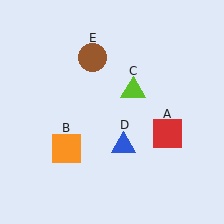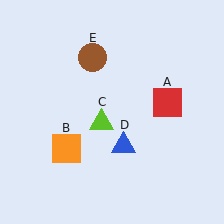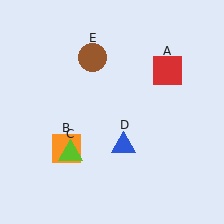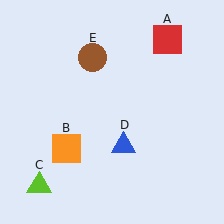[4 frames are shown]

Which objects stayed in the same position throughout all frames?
Orange square (object B) and blue triangle (object D) and brown circle (object E) remained stationary.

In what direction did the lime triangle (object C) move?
The lime triangle (object C) moved down and to the left.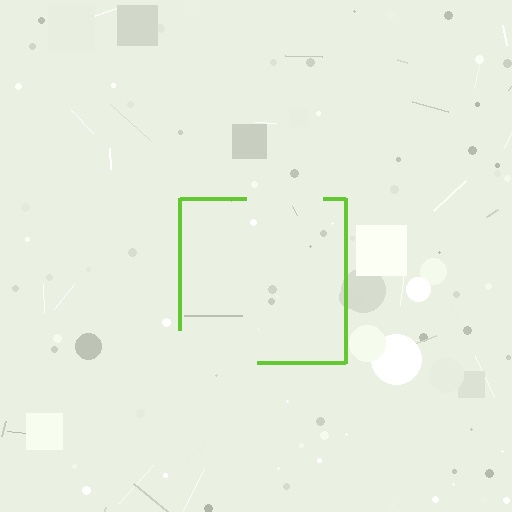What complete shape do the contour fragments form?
The contour fragments form a square.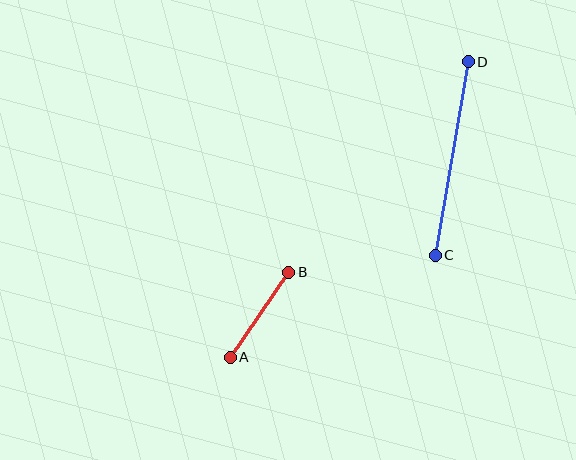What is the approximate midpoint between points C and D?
The midpoint is at approximately (452, 159) pixels.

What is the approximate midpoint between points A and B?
The midpoint is at approximately (259, 315) pixels.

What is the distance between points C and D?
The distance is approximately 196 pixels.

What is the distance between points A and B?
The distance is approximately 103 pixels.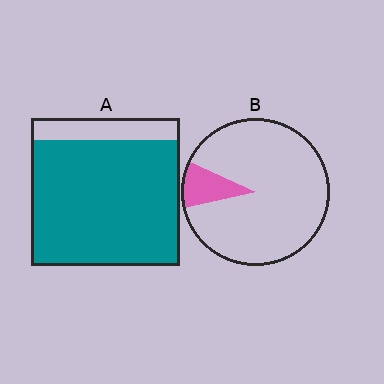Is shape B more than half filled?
No.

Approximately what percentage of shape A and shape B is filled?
A is approximately 85% and B is approximately 10%.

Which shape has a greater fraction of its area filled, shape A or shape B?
Shape A.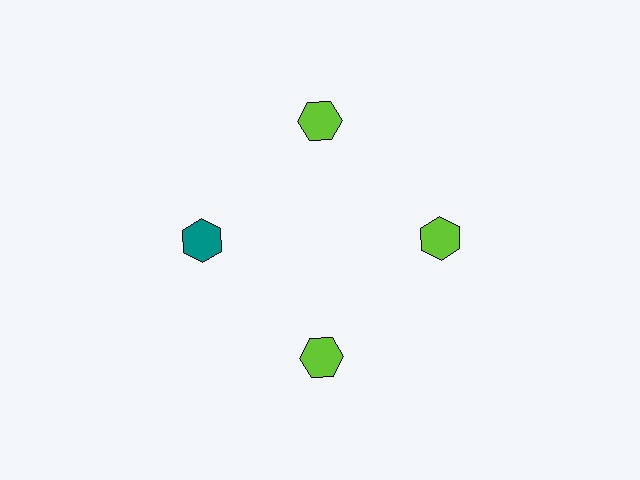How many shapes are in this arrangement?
There are 4 shapes arranged in a ring pattern.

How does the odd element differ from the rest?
It has a different color: teal instead of lime.